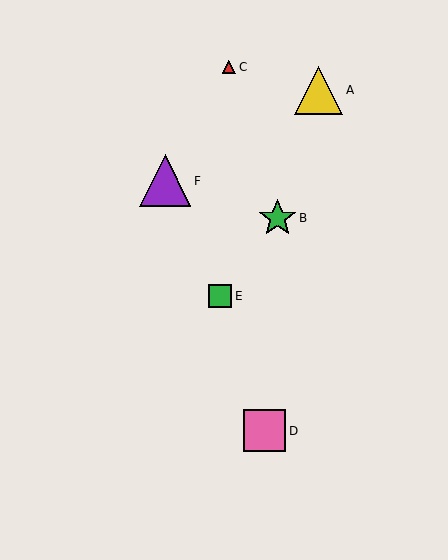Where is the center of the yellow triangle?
The center of the yellow triangle is at (319, 90).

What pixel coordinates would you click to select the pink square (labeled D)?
Click at (264, 431) to select the pink square D.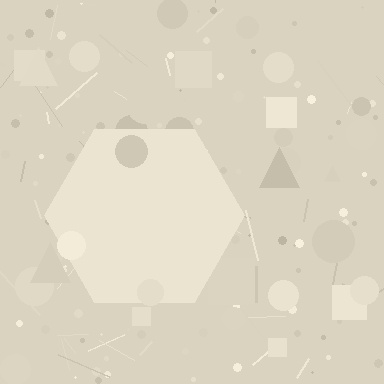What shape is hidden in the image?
A hexagon is hidden in the image.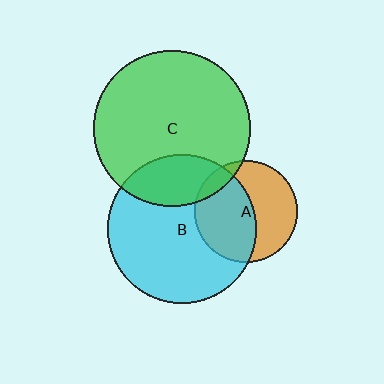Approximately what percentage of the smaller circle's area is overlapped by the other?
Approximately 50%.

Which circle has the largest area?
Circle C (green).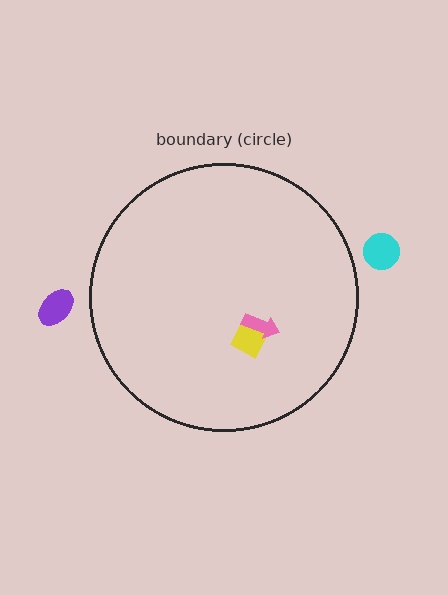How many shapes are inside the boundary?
2 inside, 2 outside.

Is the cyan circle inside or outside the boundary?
Outside.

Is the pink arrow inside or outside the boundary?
Inside.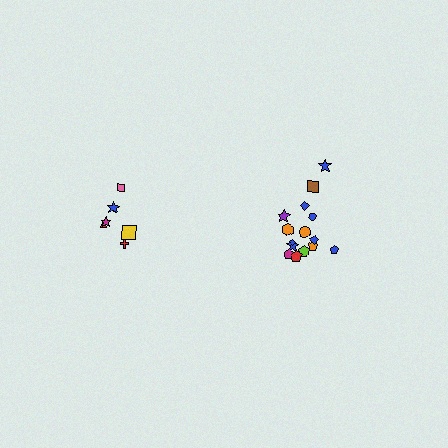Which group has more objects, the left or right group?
The right group.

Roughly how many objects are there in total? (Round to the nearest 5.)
Roughly 20 objects in total.